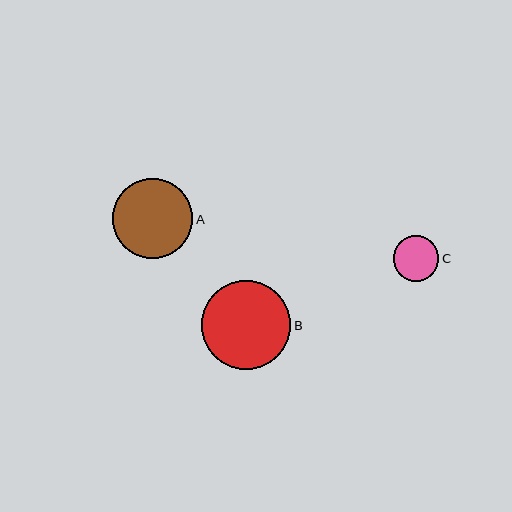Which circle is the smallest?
Circle C is the smallest with a size of approximately 45 pixels.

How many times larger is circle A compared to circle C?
Circle A is approximately 1.8 times the size of circle C.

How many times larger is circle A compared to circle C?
Circle A is approximately 1.8 times the size of circle C.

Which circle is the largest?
Circle B is the largest with a size of approximately 89 pixels.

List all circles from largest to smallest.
From largest to smallest: B, A, C.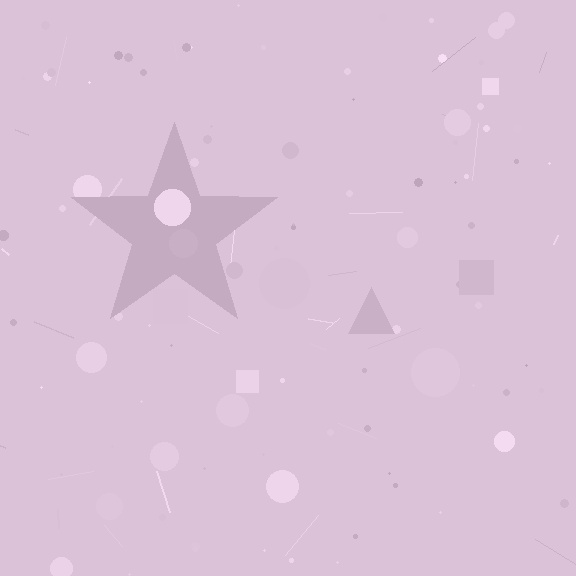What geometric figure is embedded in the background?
A star is embedded in the background.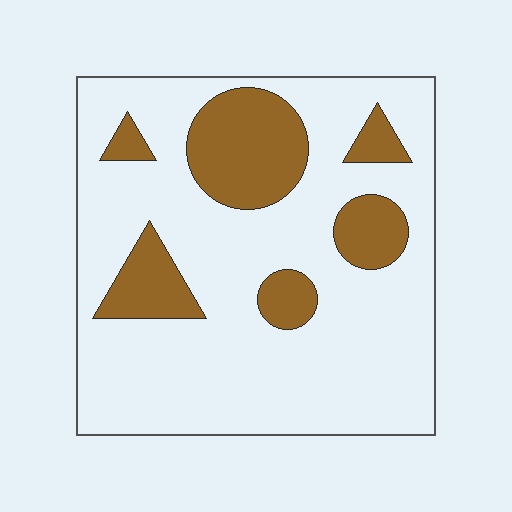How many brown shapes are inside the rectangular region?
6.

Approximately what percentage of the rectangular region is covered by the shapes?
Approximately 20%.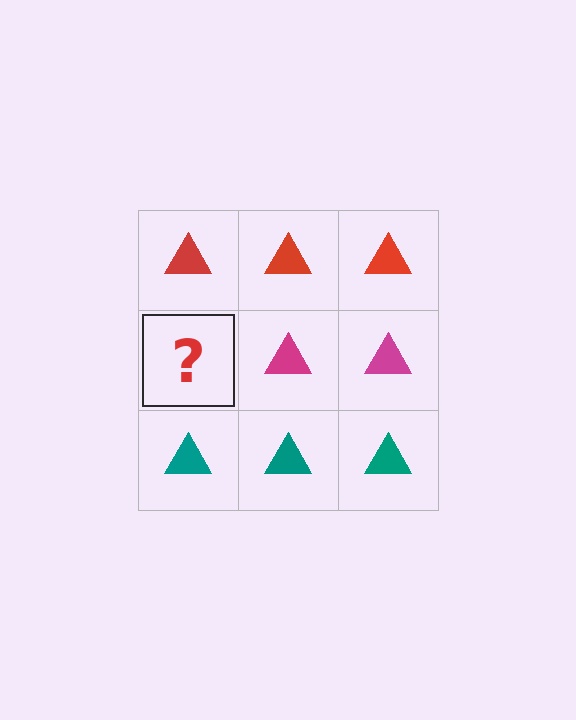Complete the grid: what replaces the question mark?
The question mark should be replaced with a magenta triangle.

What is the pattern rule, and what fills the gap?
The rule is that each row has a consistent color. The gap should be filled with a magenta triangle.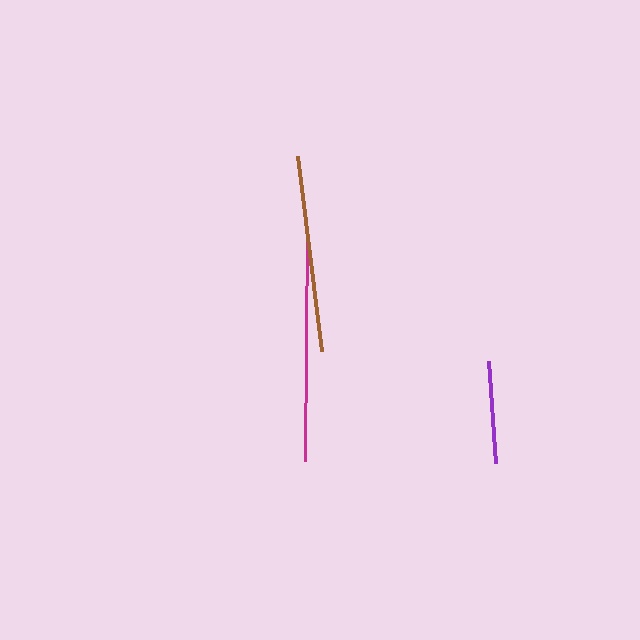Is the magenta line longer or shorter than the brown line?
The magenta line is longer than the brown line.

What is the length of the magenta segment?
The magenta segment is approximately 234 pixels long.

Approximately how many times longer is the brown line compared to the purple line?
The brown line is approximately 1.9 times the length of the purple line.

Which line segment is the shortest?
The purple line is the shortest at approximately 103 pixels.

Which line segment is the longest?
The magenta line is the longest at approximately 234 pixels.